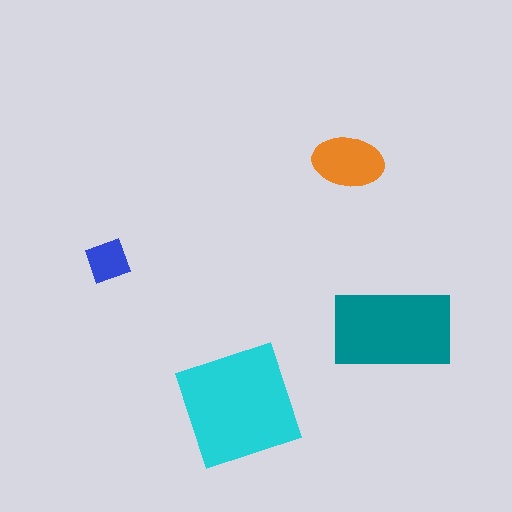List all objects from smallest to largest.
The blue diamond, the orange ellipse, the teal rectangle, the cyan square.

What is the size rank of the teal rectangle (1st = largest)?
2nd.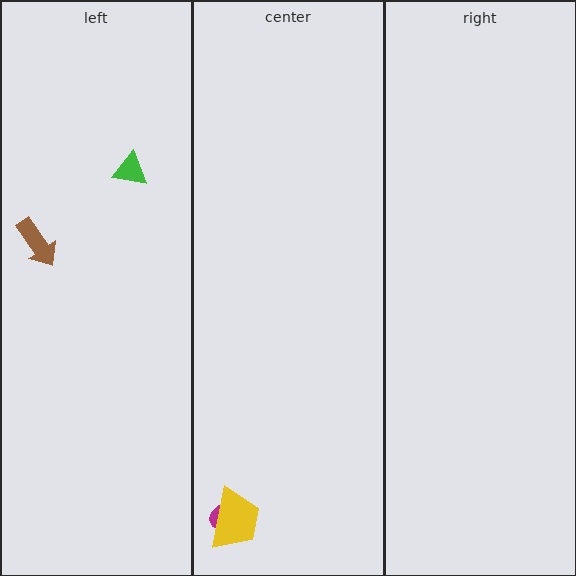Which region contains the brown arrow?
The left region.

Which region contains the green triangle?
The left region.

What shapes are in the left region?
The brown arrow, the green triangle.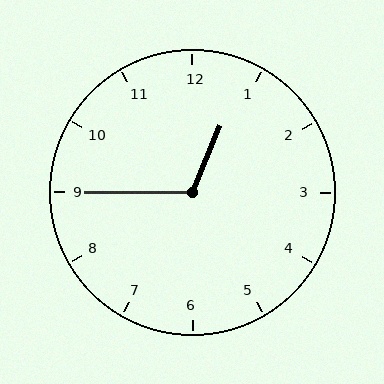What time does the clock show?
12:45.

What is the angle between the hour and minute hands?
Approximately 112 degrees.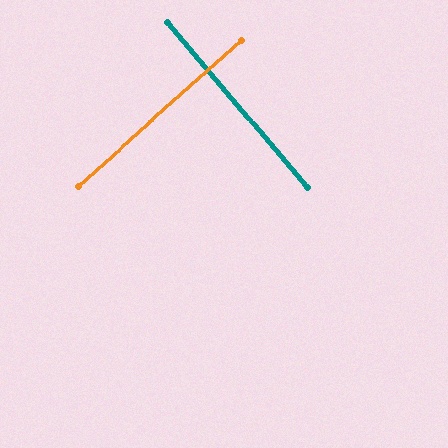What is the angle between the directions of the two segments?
Approximately 89 degrees.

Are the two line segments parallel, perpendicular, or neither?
Perpendicular — they meet at approximately 89°.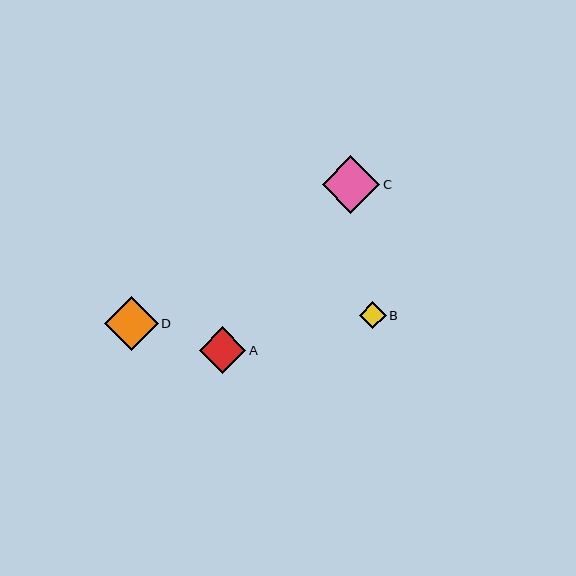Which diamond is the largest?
Diamond C is the largest with a size of approximately 58 pixels.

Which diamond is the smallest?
Diamond B is the smallest with a size of approximately 27 pixels.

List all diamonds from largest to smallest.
From largest to smallest: C, D, A, B.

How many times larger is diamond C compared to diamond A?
Diamond C is approximately 1.2 times the size of diamond A.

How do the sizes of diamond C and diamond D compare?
Diamond C and diamond D are approximately the same size.